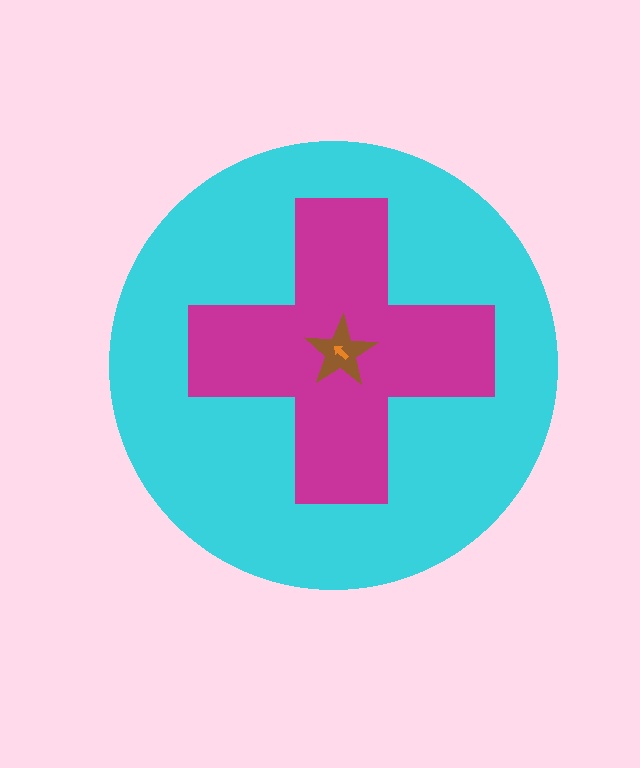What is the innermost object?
The orange arrow.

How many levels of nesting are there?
4.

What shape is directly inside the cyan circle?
The magenta cross.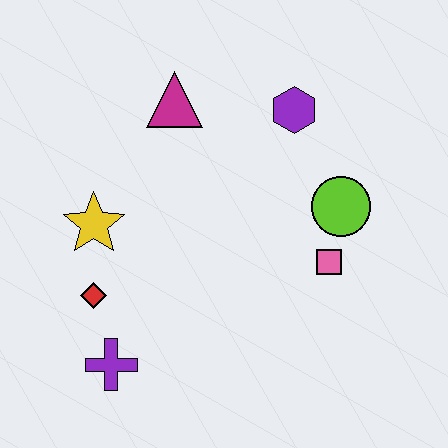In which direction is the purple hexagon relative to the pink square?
The purple hexagon is above the pink square.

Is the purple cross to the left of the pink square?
Yes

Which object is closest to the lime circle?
The pink square is closest to the lime circle.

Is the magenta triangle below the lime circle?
No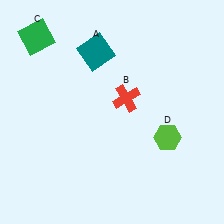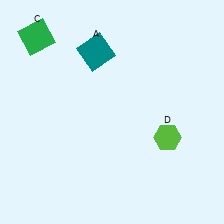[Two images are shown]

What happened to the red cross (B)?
The red cross (B) was removed in Image 2. It was in the top-right area of Image 1.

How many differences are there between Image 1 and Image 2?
There is 1 difference between the two images.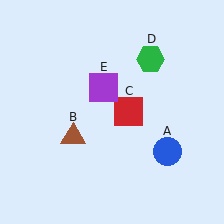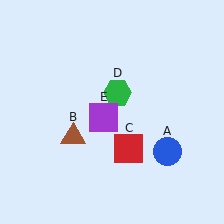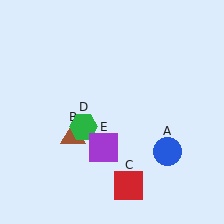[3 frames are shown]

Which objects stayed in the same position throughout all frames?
Blue circle (object A) and brown triangle (object B) remained stationary.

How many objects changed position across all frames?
3 objects changed position: red square (object C), green hexagon (object D), purple square (object E).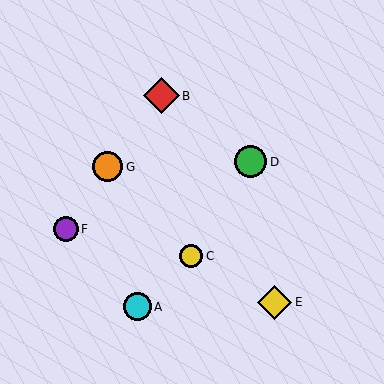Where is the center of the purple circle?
The center of the purple circle is at (66, 229).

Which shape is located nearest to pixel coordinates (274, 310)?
The yellow diamond (labeled E) at (275, 302) is nearest to that location.